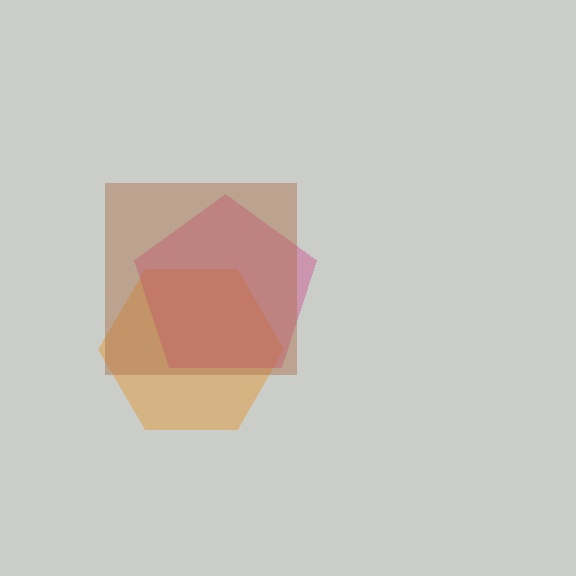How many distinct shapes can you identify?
There are 3 distinct shapes: an orange hexagon, a magenta pentagon, a brown square.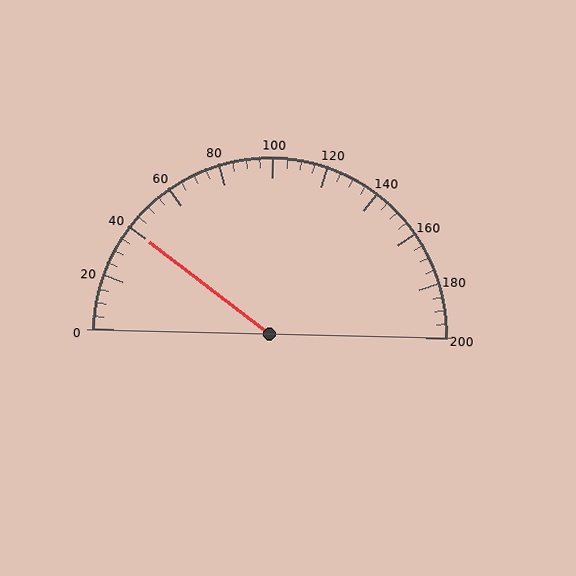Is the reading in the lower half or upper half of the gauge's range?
The reading is in the lower half of the range (0 to 200).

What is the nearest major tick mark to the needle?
The nearest major tick mark is 40.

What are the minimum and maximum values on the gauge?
The gauge ranges from 0 to 200.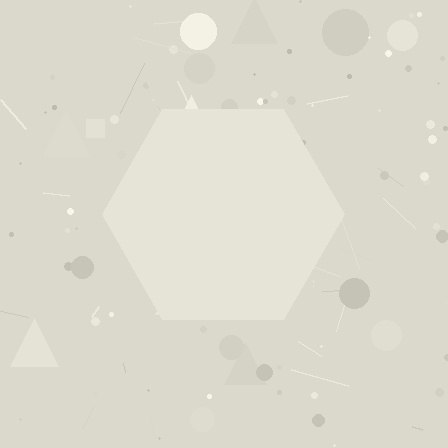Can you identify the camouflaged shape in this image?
The camouflaged shape is a hexagon.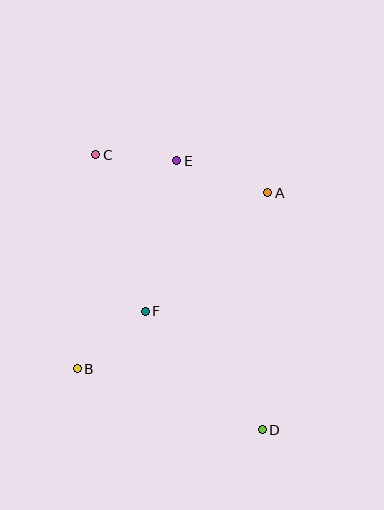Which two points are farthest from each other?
Points C and D are farthest from each other.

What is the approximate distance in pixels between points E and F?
The distance between E and F is approximately 154 pixels.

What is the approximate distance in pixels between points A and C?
The distance between A and C is approximately 176 pixels.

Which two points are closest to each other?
Points C and E are closest to each other.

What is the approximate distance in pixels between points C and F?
The distance between C and F is approximately 164 pixels.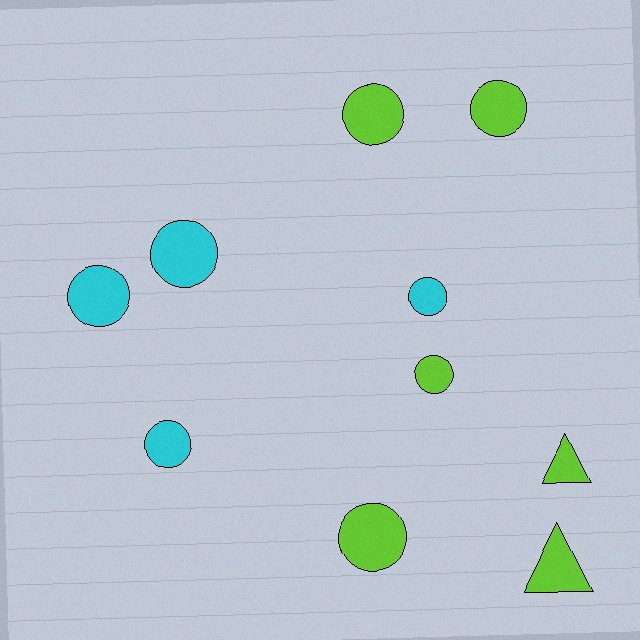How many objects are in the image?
There are 10 objects.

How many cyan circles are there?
There are 4 cyan circles.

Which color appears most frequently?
Lime, with 6 objects.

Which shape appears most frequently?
Circle, with 8 objects.